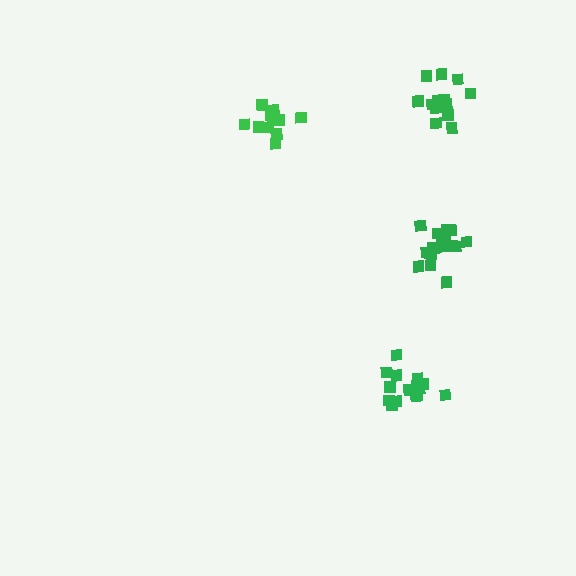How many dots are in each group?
Group 1: 15 dots, Group 2: 12 dots, Group 3: 17 dots, Group 4: 17 dots (61 total).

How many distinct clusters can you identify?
There are 4 distinct clusters.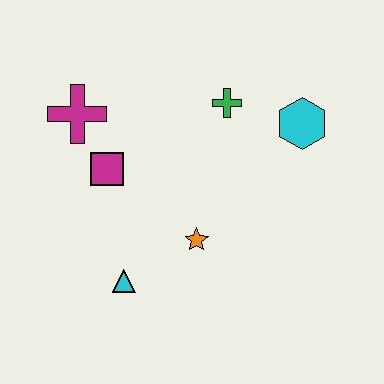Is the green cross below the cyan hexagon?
No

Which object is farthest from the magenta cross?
The cyan hexagon is farthest from the magenta cross.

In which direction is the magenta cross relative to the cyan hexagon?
The magenta cross is to the left of the cyan hexagon.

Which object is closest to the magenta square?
The magenta cross is closest to the magenta square.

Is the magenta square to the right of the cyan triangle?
No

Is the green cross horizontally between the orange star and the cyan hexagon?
Yes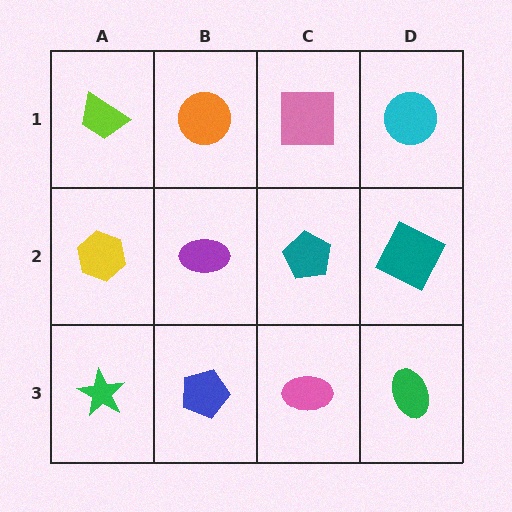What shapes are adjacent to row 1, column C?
A teal pentagon (row 2, column C), an orange circle (row 1, column B), a cyan circle (row 1, column D).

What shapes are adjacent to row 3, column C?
A teal pentagon (row 2, column C), a blue pentagon (row 3, column B), a green ellipse (row 3, column D).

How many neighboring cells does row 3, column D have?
2.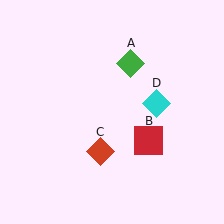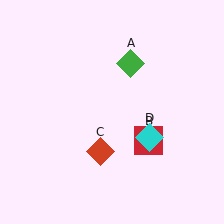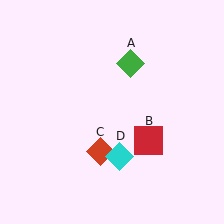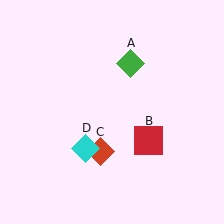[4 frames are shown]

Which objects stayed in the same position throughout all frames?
Green diamond (object A) and red square (object B) and red diamond (object C) remained stationary.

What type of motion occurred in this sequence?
The cyan diamond (object D) rotated clockwise around the center of the scene.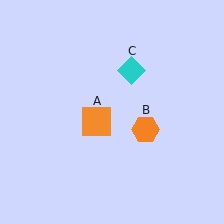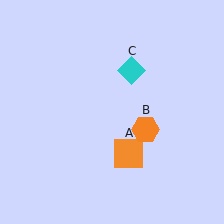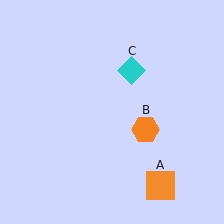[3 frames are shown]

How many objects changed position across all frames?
1 object changed position: orange square (object A).